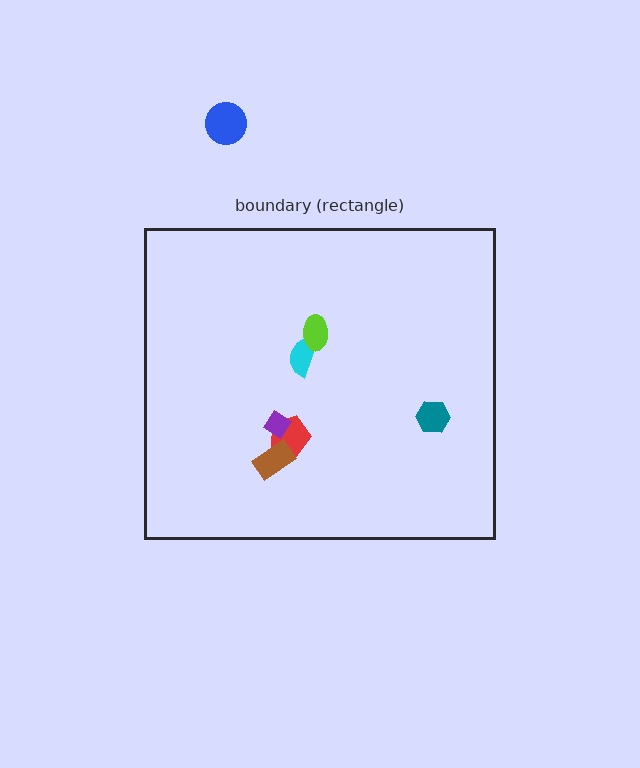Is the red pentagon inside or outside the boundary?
Inside.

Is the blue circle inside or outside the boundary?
Outside.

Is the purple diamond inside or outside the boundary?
Inside.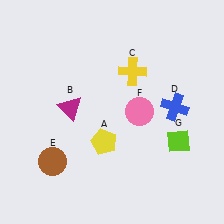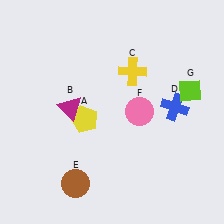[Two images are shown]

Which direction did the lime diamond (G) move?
The lime diamond (G) moved up.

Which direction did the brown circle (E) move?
The brown circle (E) moved right.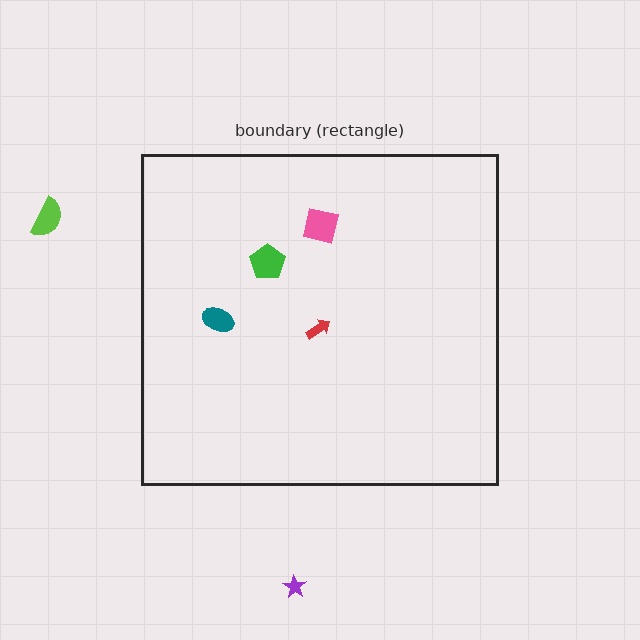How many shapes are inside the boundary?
4 inside, 2 outside.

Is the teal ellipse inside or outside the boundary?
Inside.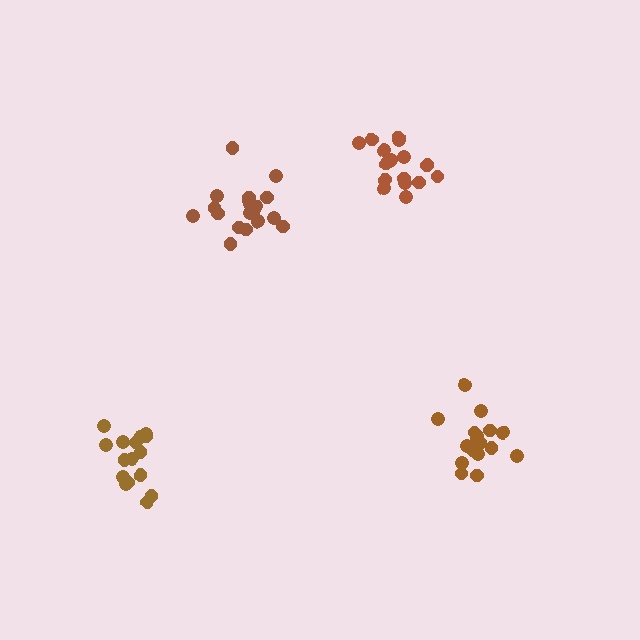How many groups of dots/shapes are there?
There are 4 groups.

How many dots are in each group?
Group 1: 18 dots, Group 2: 19 dots, Group 3: 16 dots, Group 4: 19 dots (72 total).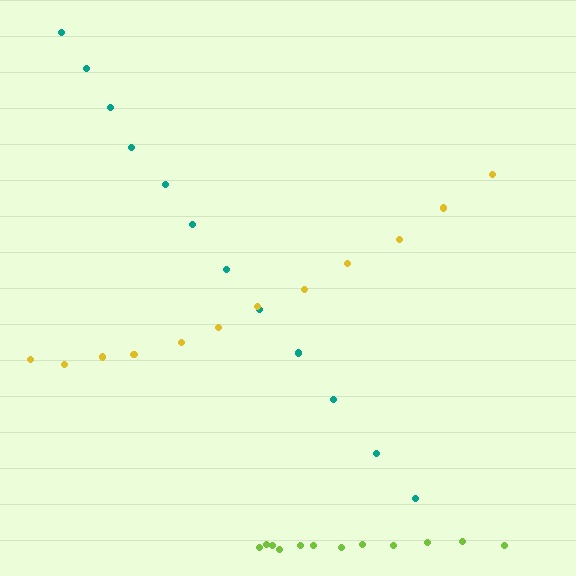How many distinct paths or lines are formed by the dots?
There are 3 distinct paths.